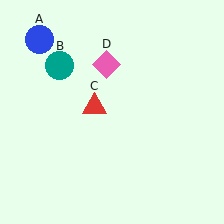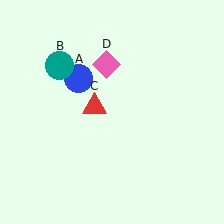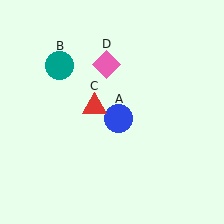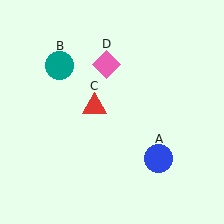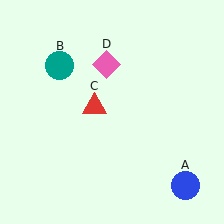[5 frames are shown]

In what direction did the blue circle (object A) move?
The blue circle (object A) moved down and to the right.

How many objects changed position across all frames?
1 object changed position: blue circle (object A).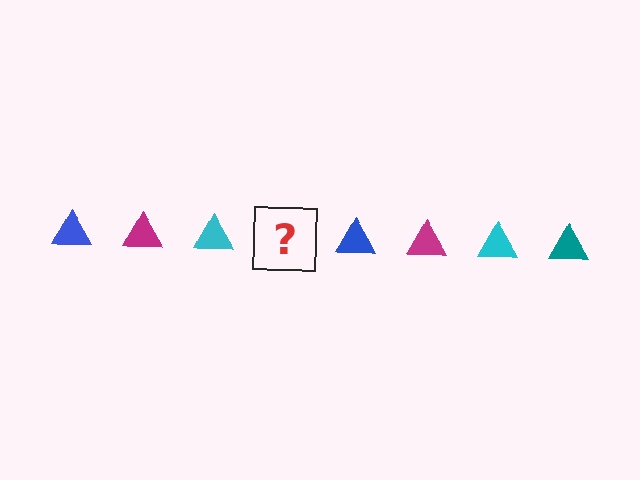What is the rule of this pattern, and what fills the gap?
The rule is that the pattern cycles through blue, magenta, cyan, teal triangles. The gap should be filled with a teal triangle.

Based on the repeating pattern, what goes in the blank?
The blank should be a teal triangle.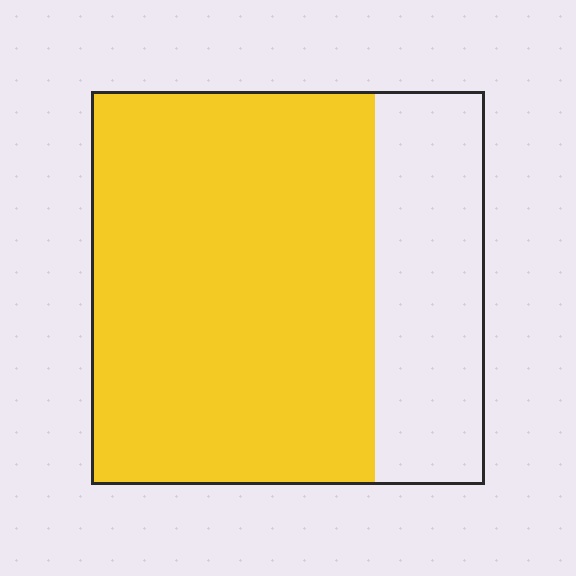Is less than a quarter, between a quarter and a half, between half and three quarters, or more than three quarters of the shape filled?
Between half and three quarters.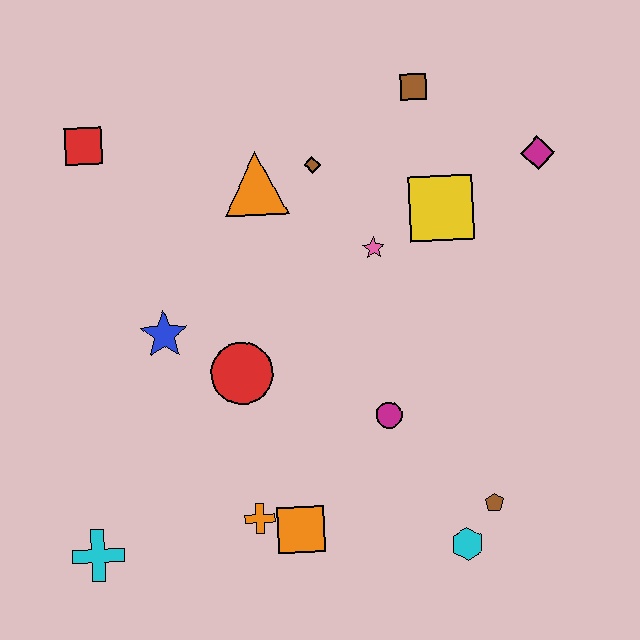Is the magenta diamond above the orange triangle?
Yes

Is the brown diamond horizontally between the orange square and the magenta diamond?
Yes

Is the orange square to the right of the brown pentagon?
No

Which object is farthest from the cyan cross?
The magenta diamond is farthest from the cyan cross.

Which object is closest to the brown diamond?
The orange triangle is closest to the brown diamond.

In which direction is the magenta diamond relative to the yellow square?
The magenta diamond is to the right of the yellow square.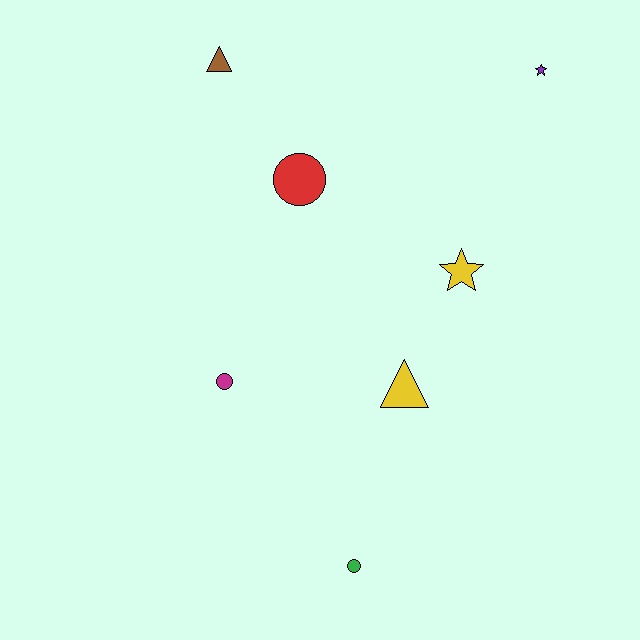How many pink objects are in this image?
There are no pink objects.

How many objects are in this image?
There are 7 objects.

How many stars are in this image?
There are 2 stars.